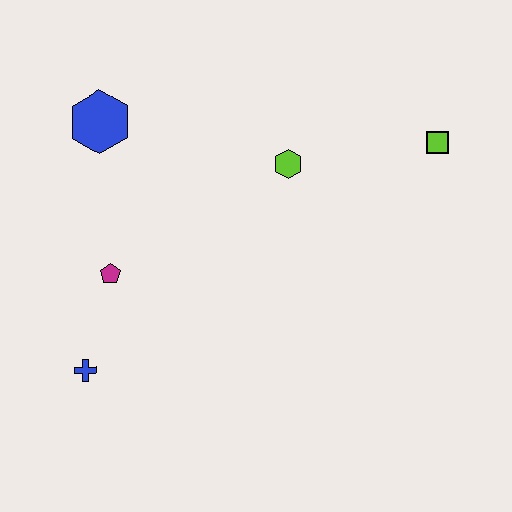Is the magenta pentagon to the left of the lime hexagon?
Yes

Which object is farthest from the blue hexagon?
The lime square is farthest from the blue hexagon.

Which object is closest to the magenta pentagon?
The blue cross is closest to the magenta pentagon.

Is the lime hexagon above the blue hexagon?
No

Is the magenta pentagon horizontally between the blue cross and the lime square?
Yes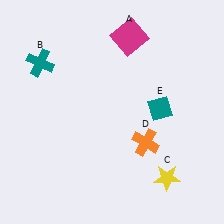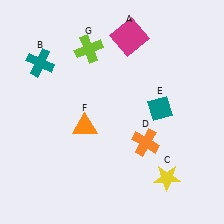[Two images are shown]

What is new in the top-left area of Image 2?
A lime cross (G) was added in the top-left area of Image 2.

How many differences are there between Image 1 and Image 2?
There are 2 differences between the two images.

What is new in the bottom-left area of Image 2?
An orange triangle (F) was added in the bottom-left area of Image 2.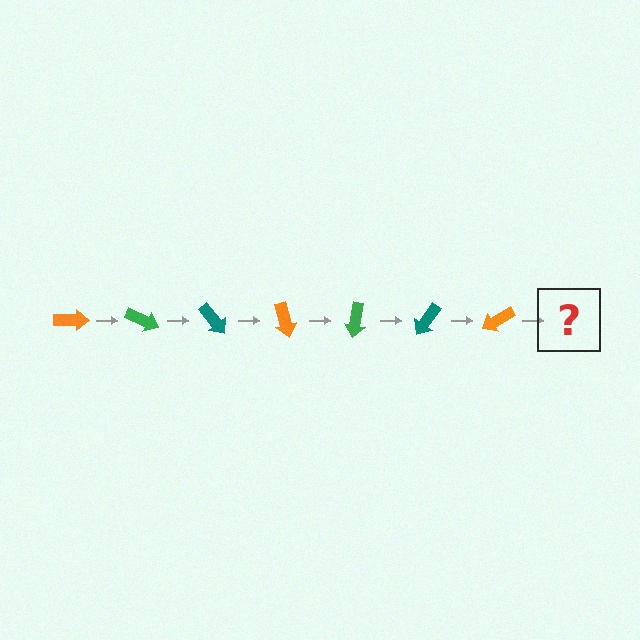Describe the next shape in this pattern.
It should be a green arrow, rotated 175 degrees from the start.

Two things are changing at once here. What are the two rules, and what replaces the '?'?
The two rules are that it rotates 25 degrees each step and the color cycles through orange, green, and teal. The '?' should be a green arrow, rotated 175 degrees from the start.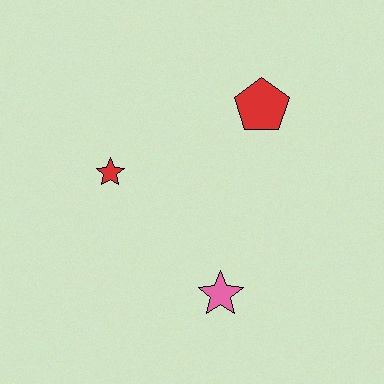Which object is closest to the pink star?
The red star is closest to the pink star.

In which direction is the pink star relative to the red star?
The pink star is below the red star.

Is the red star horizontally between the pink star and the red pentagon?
No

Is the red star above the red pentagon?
No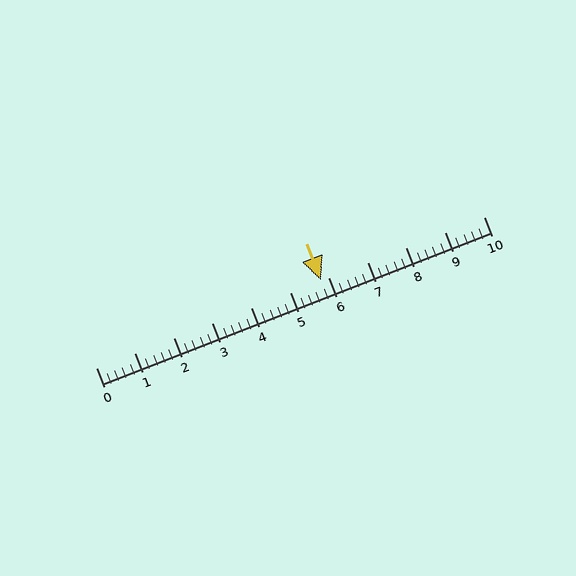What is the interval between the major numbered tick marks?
The major tick marks are spaced 1 units apart.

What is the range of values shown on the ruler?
The ruler shows values from 0 to 10.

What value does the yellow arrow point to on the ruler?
The yellow arrow points to approximately 5.8.